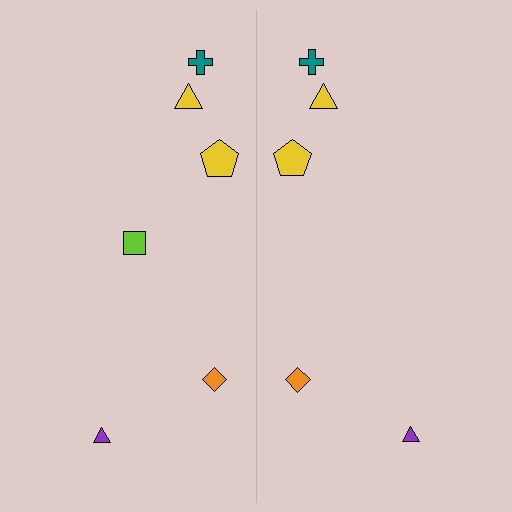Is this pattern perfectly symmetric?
No, the pattern is not perfectly symmetric. A lime square is missing from the right side.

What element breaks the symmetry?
A lime square is missing from the right side.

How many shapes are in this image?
There are 11 shapes in this image.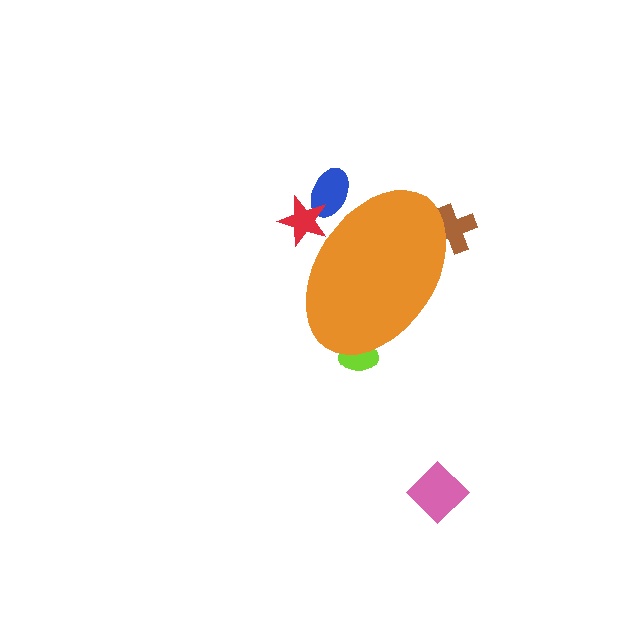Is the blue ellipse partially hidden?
Yes, the blue ellipse is partially hidden behind the orange ellipse.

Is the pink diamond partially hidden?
No, the pink diamond is fully visible.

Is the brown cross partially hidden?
Yes, the brown cross is partially hidden behind the orange ellipse.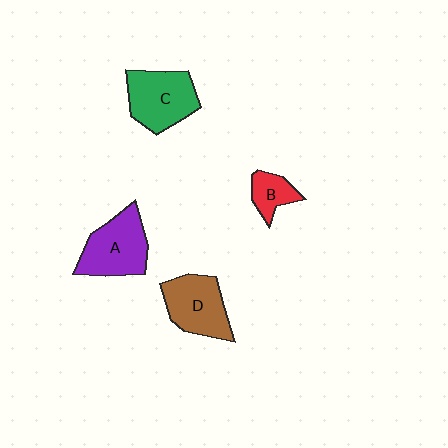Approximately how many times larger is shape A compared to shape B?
Approximately 2.2 times.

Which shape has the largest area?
Shape C (green).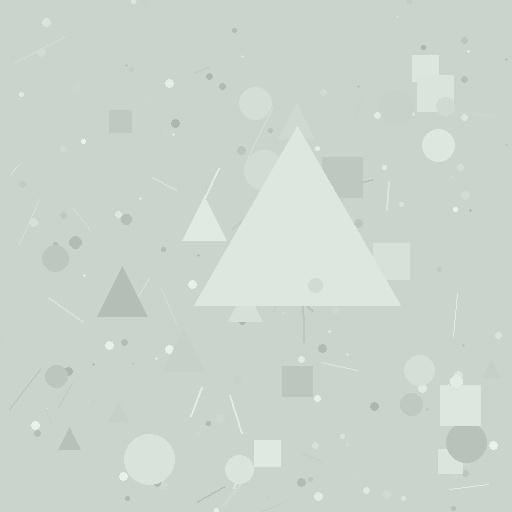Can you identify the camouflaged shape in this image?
The camouflaged shape is a triangle.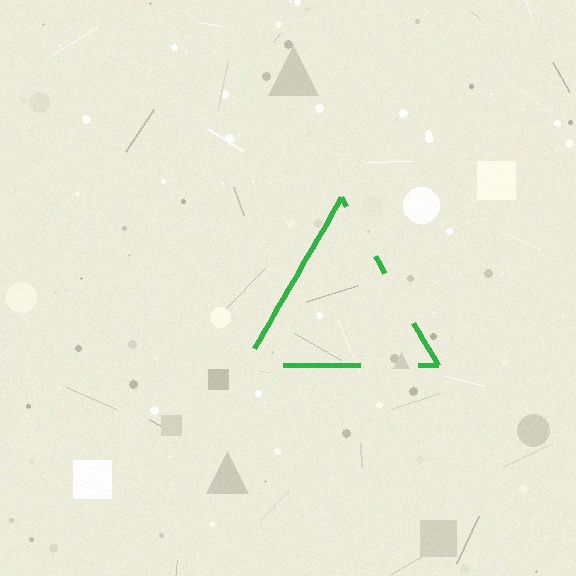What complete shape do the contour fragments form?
The contour fragments form a triangle.